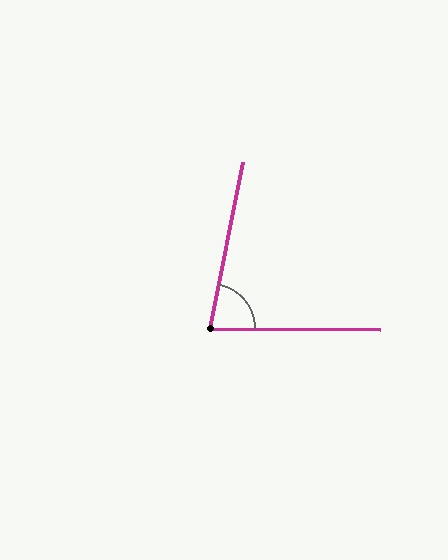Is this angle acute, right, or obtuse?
It is acute.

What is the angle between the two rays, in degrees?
Approximately 79 degrees.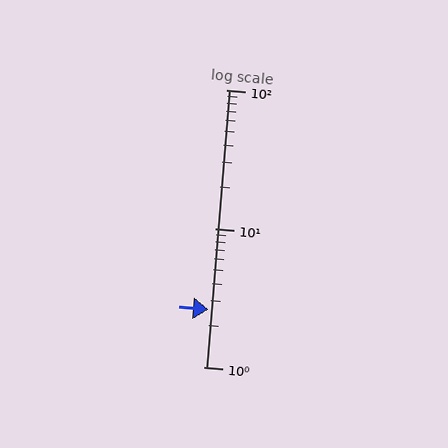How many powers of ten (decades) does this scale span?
The scale spans 2 decades, from 1 to 100.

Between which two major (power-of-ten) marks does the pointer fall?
The pointer is between 1 and 10.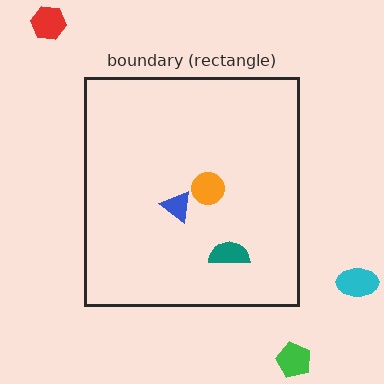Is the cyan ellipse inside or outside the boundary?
Outside.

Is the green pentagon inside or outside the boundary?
Outside.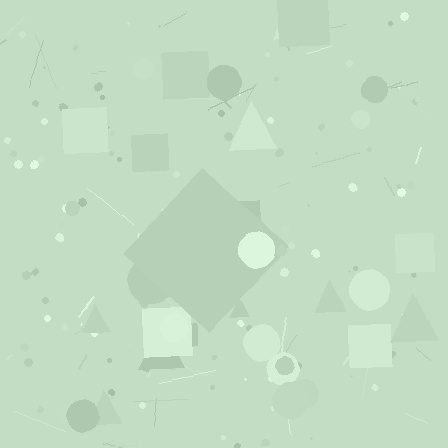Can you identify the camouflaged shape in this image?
The camouflaged shape is a diamond.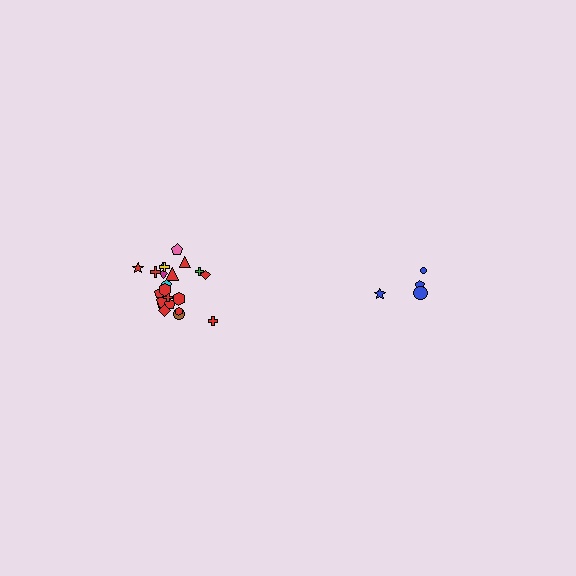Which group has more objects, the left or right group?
The left group.